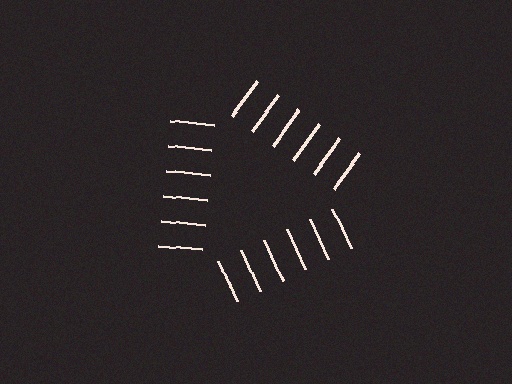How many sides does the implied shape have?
3 sides — the line-ends trace a triangle.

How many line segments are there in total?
18 — 6 along each of the 3 edges.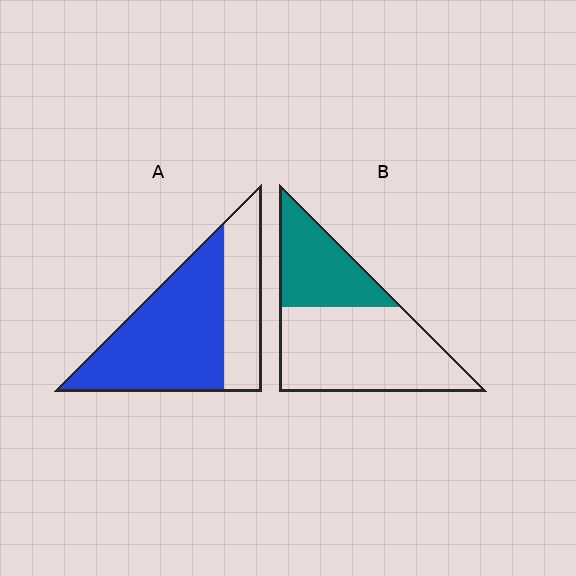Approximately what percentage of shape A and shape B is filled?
A is approximately 65% and B is approximately 35%.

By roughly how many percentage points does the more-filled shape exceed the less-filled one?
By roughly 30 percentage points (A over B).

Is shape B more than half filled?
No.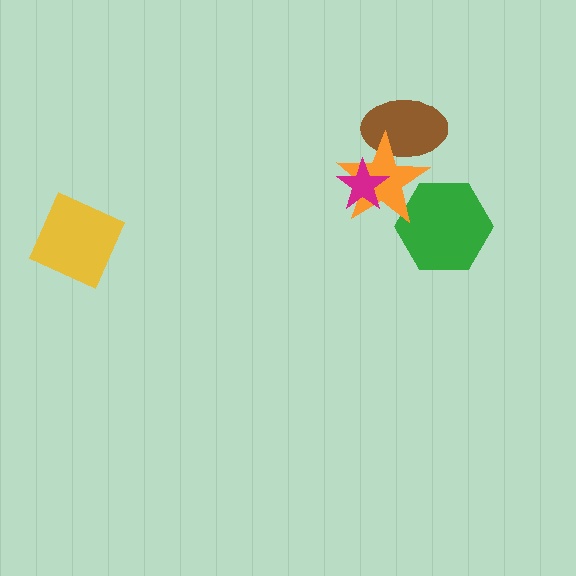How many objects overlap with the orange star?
3 objects overlap with the orange star.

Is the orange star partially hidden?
Yes, it is partially covered by another shape.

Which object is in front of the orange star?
The magenta star is in front of the orange star.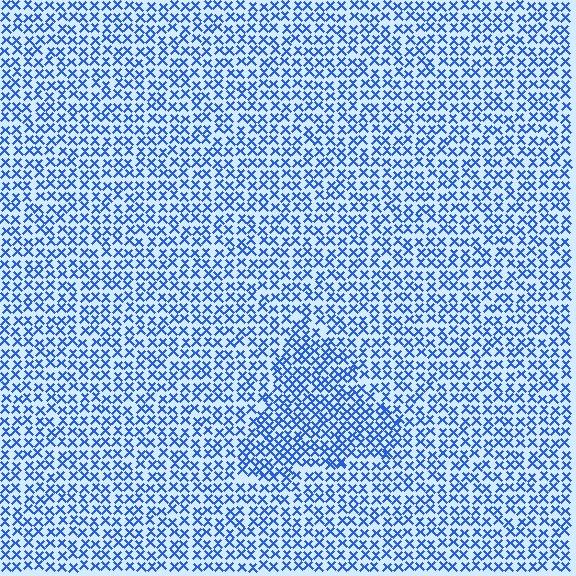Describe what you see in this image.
The image contains small blue elements arranged at two different densities. A triangle-shaped region is visible where the elements are more densely packed than the surrounding area.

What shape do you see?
I see a triangle.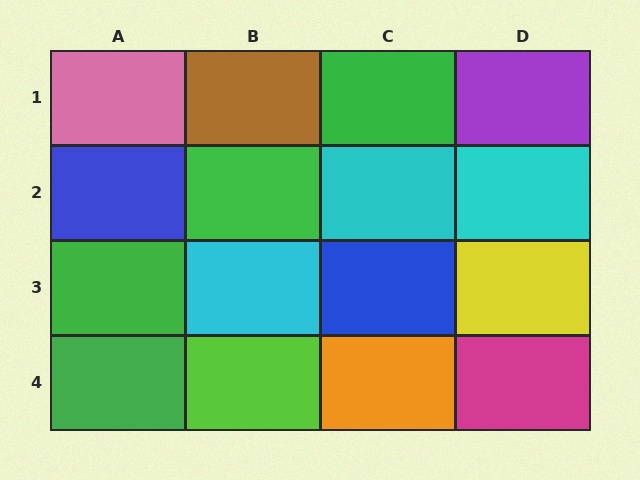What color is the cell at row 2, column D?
Cyan.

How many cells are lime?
1 cell is lime.